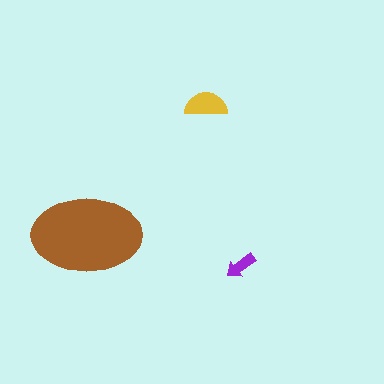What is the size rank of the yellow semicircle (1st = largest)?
2nd.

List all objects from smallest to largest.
The purple arrow, the yellow semicircle, the brown ellipse.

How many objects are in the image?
There are 3 objects in the image.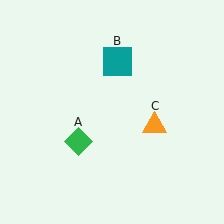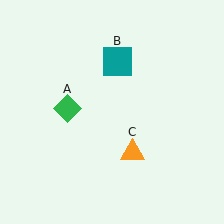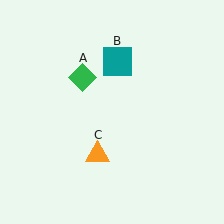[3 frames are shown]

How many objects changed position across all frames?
2 objects changed position: green diamond (object A), orange triangle (object C).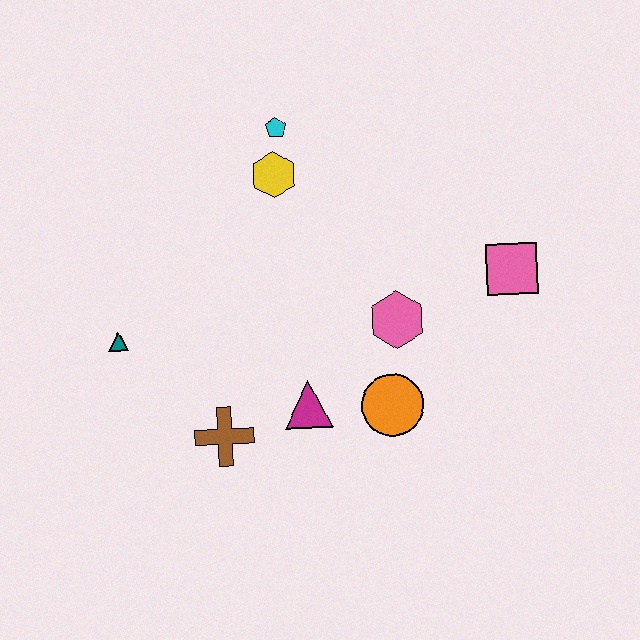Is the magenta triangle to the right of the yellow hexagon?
Yes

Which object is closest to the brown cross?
The magenta triangle is closest to the brown cross.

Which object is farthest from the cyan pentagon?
The brown cross is farthest from the cyan pentagon.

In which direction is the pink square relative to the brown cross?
The pink square is to the right of the brown cross.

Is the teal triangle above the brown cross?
Yes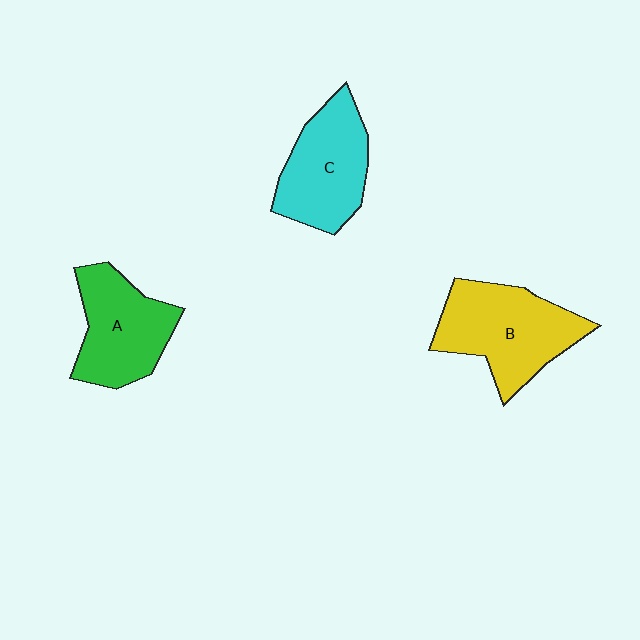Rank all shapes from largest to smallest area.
From largest to smallest: B (yellow), C (cyan), A (green).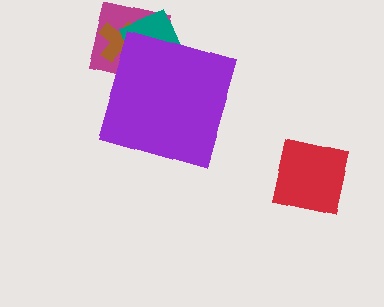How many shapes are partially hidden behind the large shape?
3 shapes are partially hidden.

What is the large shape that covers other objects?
A purple diamond.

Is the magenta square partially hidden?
Yes, the magenta square is partially hidden behind the purple diamond.